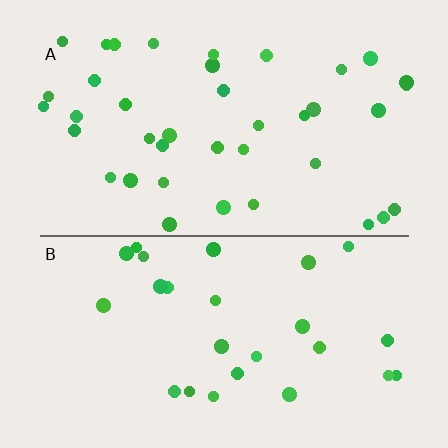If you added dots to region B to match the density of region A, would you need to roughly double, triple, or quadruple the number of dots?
Approximately double.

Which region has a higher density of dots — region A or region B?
A (the top).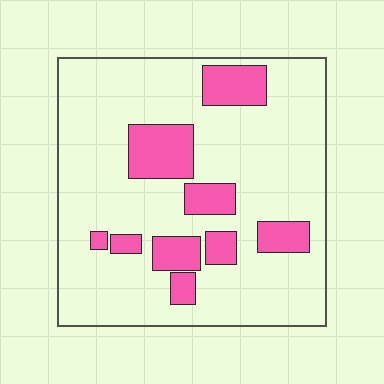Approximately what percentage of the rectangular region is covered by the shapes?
Approximately 20%.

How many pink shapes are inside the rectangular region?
9.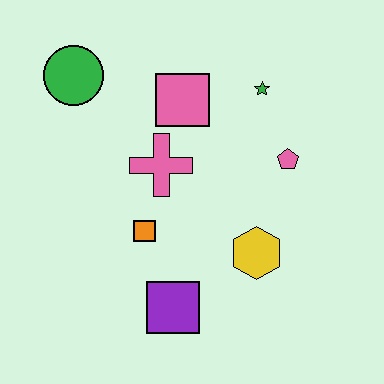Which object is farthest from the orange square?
The green star is farthest from the orange square.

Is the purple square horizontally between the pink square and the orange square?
Yes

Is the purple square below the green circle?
Yes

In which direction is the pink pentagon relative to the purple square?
The pink pentagon is above the purple square.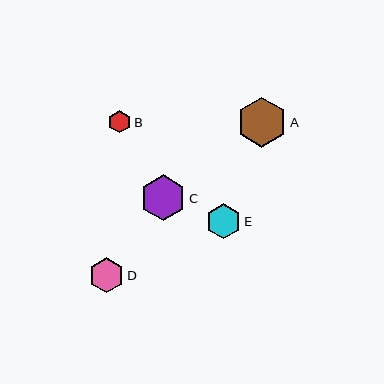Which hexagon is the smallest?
Hexagon B is the smallest with a size of approximately 23 pixels.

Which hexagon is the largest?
Hexagon A is the largest with a size of approximately 50 pixels.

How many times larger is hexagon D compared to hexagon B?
Hexagon D is approximately 1.5 times the size of hexagon B.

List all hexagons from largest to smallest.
From largest to smallest: A, C, E, D, B.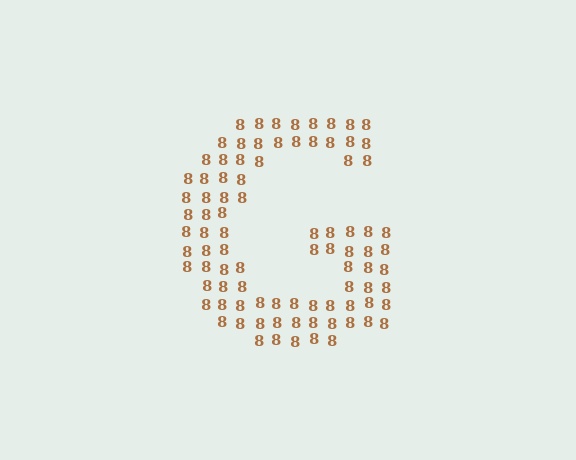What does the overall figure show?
The overall figure shows the letter G.